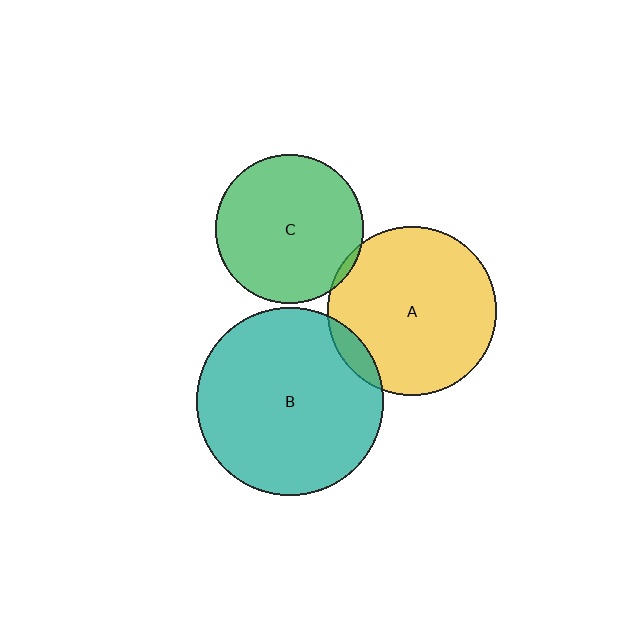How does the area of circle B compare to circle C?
Approximately 1.6 times.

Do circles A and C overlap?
Yes.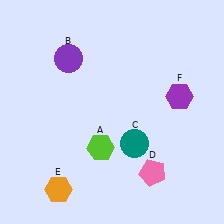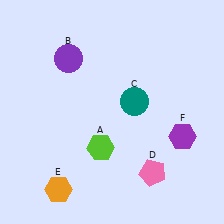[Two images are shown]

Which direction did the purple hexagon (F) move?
The purple hexagon (F) moved down.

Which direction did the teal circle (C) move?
The teal circle (C) moved up.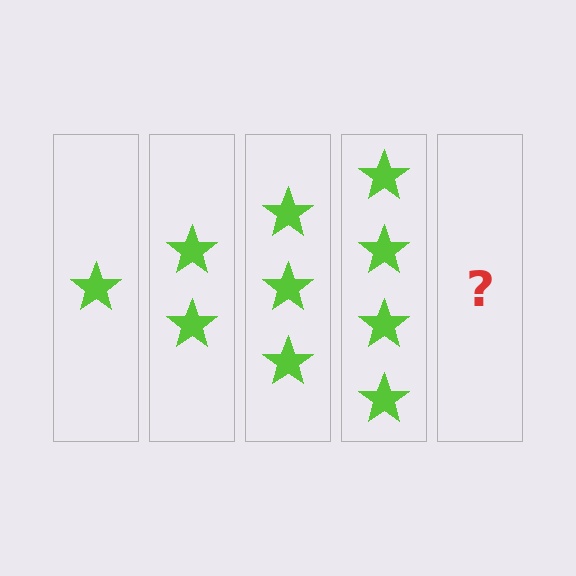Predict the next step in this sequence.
The next step is 5 stars.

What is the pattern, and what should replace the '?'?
The pattern is that each step adds one more star. The '?' should be 5 stars.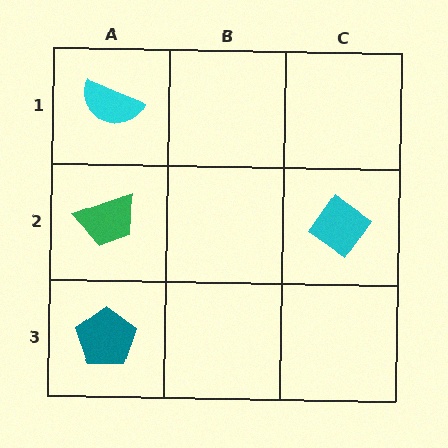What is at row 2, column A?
A green trapezoid.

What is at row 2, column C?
A cyan diamond.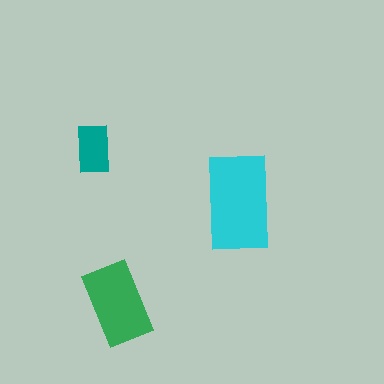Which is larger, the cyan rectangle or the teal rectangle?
The cyan one.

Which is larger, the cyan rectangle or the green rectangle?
The cyan one.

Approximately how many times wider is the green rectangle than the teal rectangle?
About 1.5 times wider.